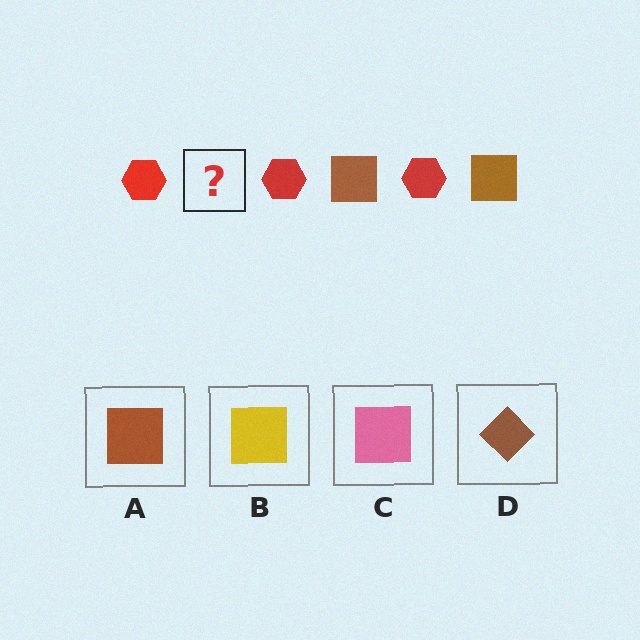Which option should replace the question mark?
Option A.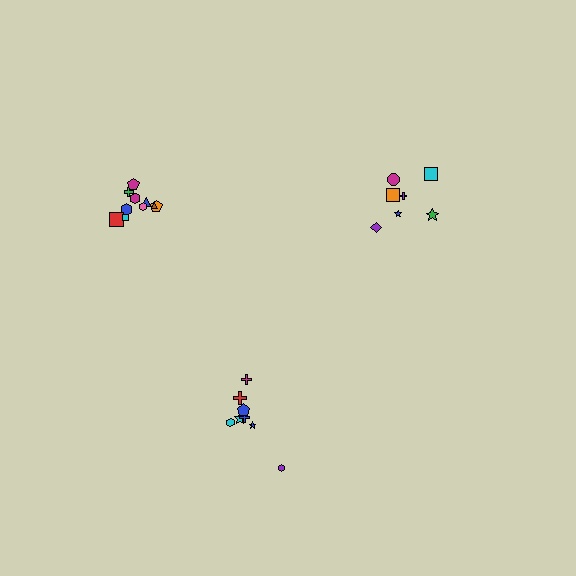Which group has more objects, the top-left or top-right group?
The top-left group.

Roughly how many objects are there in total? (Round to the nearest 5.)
Roughly 25 objects in total.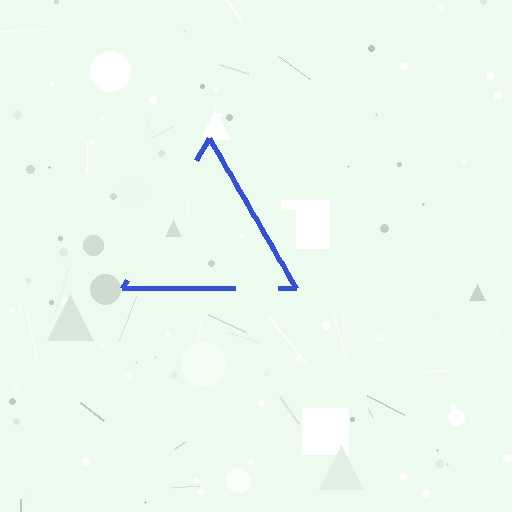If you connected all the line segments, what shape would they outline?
They would outline a triangle.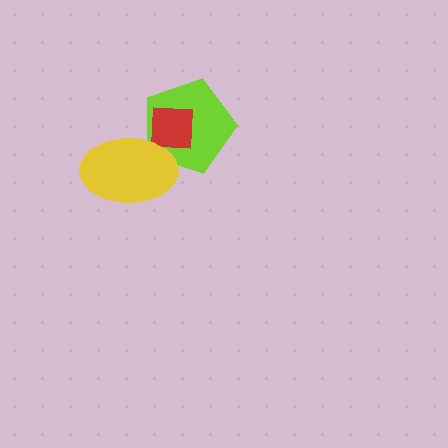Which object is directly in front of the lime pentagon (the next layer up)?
The red square is directly in front of the lime pentagon.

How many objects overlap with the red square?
2 objects overlap with the red square.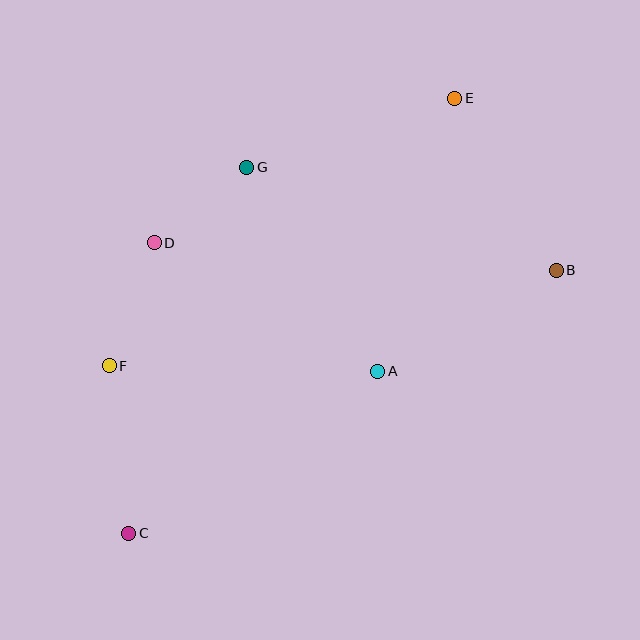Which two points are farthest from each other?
Points C and E are farthest from each other.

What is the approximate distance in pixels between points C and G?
The distance between C and G is approximately 385 pixels.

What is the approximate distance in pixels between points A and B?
The distance between A and B is approximately 205 pixels.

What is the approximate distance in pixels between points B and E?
The distance between B and E is approximately 200 pixels.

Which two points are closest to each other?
Points D and G are closest to each other.